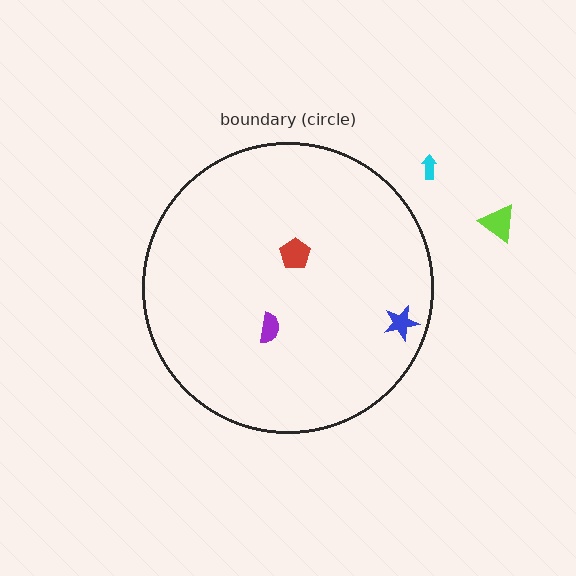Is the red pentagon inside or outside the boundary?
Inside.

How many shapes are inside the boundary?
3 inside, 2 outside.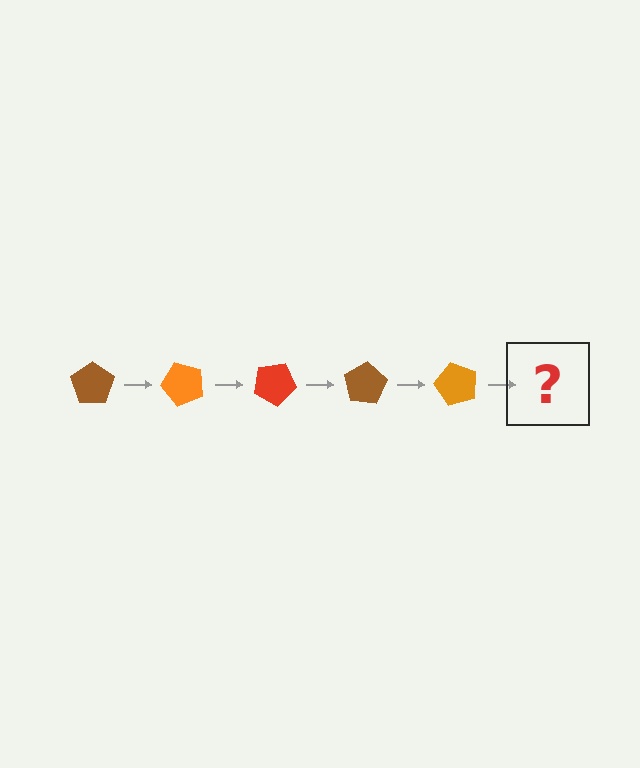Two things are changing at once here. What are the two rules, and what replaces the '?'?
The two rules are that it rotates 50 degrees each step and the color cycles through brown, orange, and red. The '?' should be a red pentagon, rotated 250 degrees from the start.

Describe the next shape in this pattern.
It should be a red pentagon, rotated 250 degrees from the start.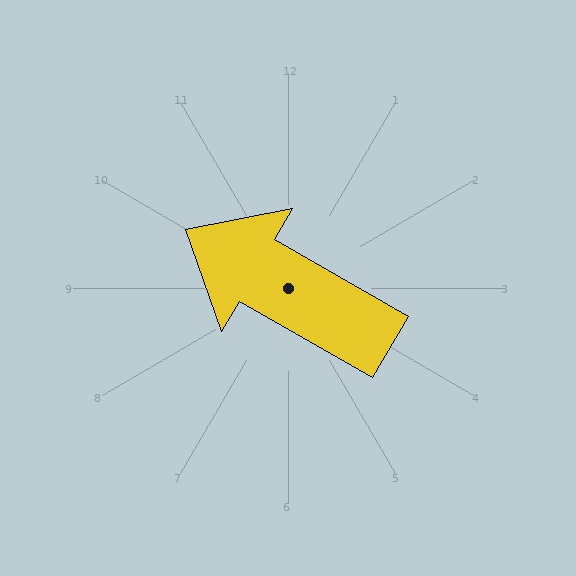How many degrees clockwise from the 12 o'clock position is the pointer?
Approximately 300 degrees.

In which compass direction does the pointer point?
Northwest.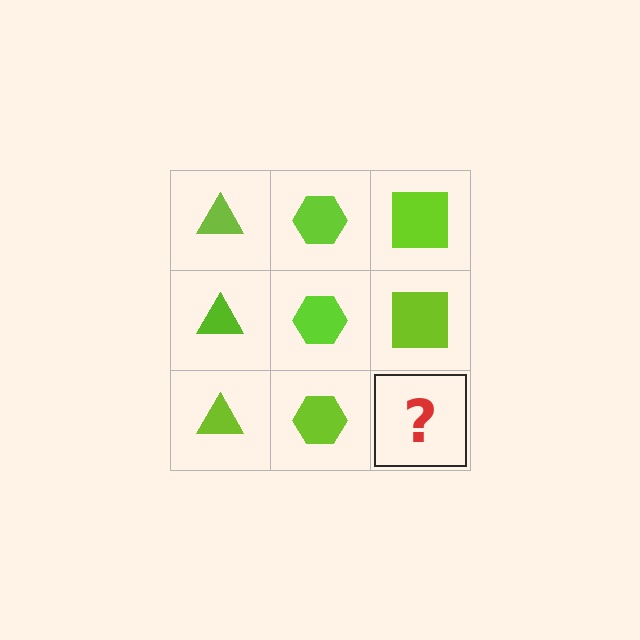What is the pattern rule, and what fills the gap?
The rule is that each column has a consistent shape. The gap should be filled with a lime square.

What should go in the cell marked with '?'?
The missing cell should contain a lime square.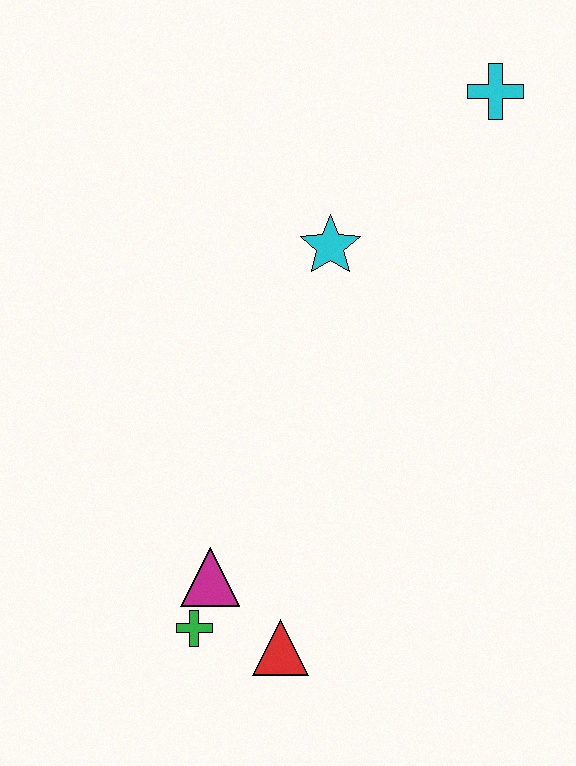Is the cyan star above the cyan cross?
No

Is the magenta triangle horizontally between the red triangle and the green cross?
Yes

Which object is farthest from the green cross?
The cyan cross is farthest from the green cross.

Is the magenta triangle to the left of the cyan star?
Yes